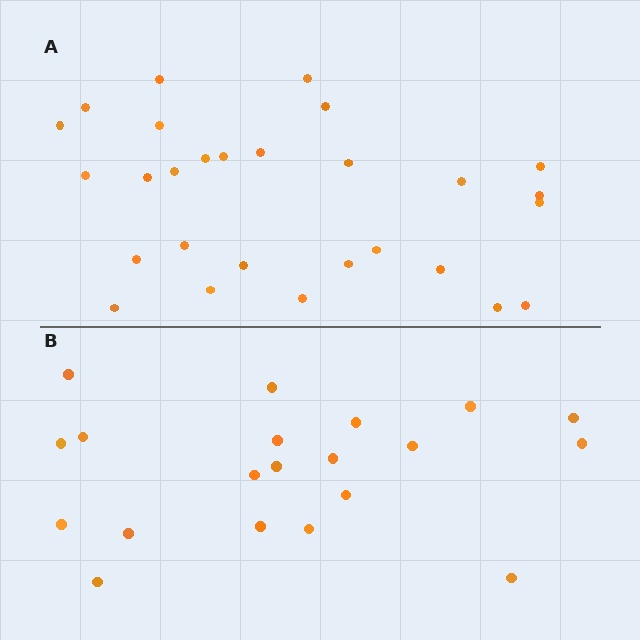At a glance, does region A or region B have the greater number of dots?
Region A (the top region) has more dots.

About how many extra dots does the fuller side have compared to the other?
Region A has roughly 8 or so more dots than region B.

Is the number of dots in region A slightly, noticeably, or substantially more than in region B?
Region A has noticeably more, but not dramatically so. The ratio is roughly 1.4 to 1.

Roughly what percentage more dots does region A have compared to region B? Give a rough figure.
About 40% more.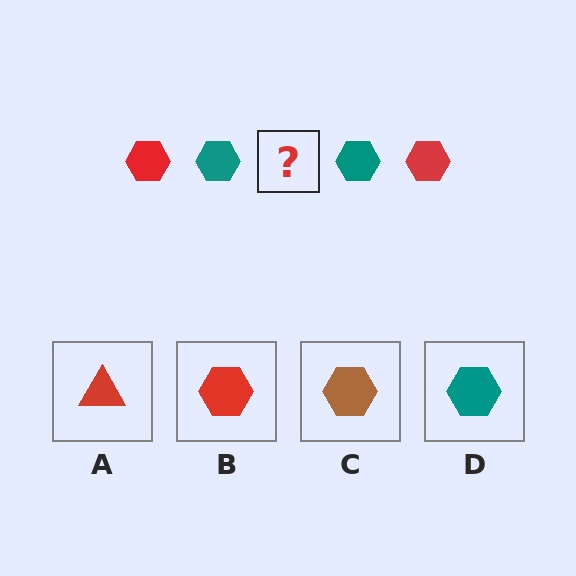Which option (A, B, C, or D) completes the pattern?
B.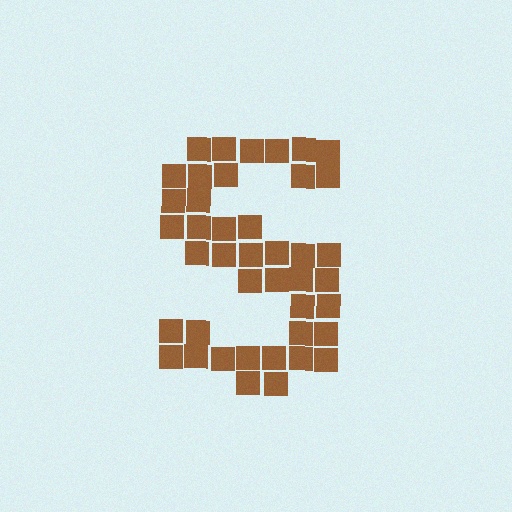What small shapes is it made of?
It is made of small squares.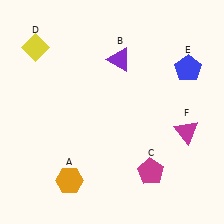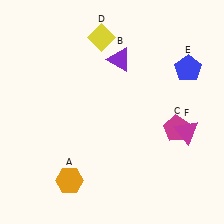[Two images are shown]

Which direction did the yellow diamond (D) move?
The yellow diamond (D) moved right.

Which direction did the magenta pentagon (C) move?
The magenta pentagon (C) moved up.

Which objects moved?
The objects that moved are: the magenta pentagon (C), the yellow diamond (D).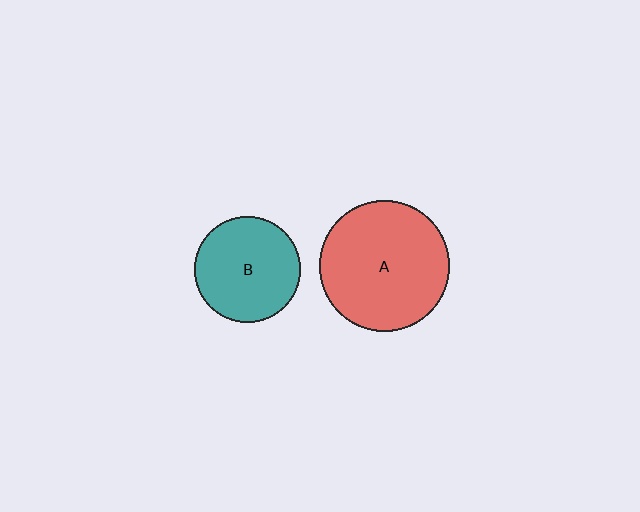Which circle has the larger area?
Circle A (red).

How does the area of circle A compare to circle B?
Approximately 1.5 times.